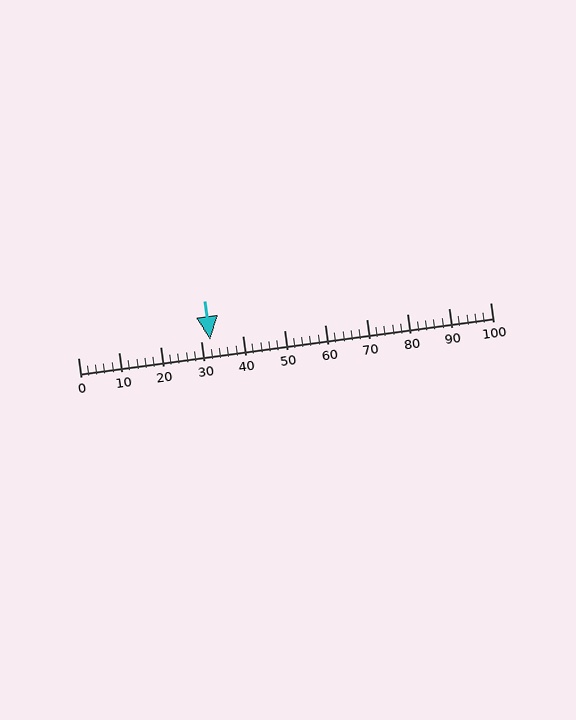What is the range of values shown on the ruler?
The ruler shows values from 0 to 100.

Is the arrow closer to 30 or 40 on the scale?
The arrow is closer to 30.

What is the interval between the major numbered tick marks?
The major tick marks are spaced 10 units apart.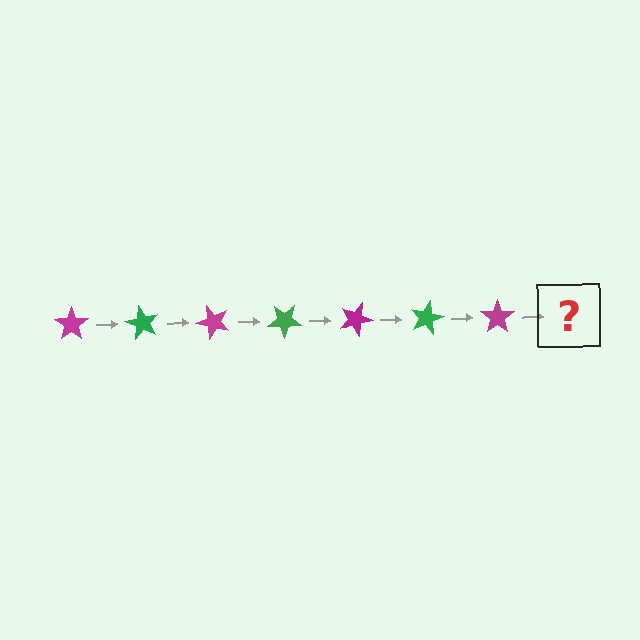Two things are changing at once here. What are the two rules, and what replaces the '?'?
The two rules are that it rotates 60 degrees each step and the color cycles through magenta and green. The '?' should be a green star, rotated 420 degrees from the start.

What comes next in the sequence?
The next element should be a green star, rotated 420 degrees from the start.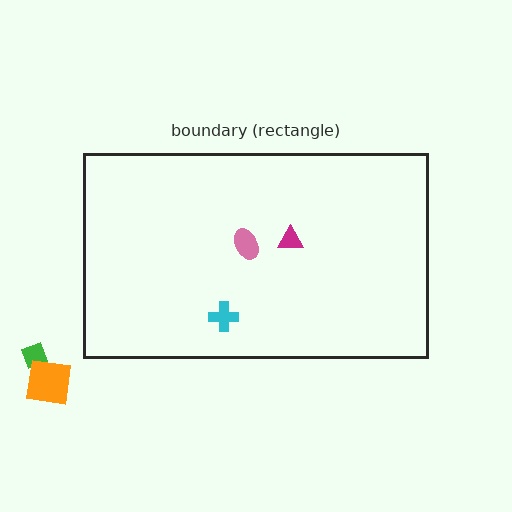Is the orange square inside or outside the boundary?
Outside.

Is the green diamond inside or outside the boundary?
Outside.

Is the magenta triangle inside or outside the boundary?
Inside.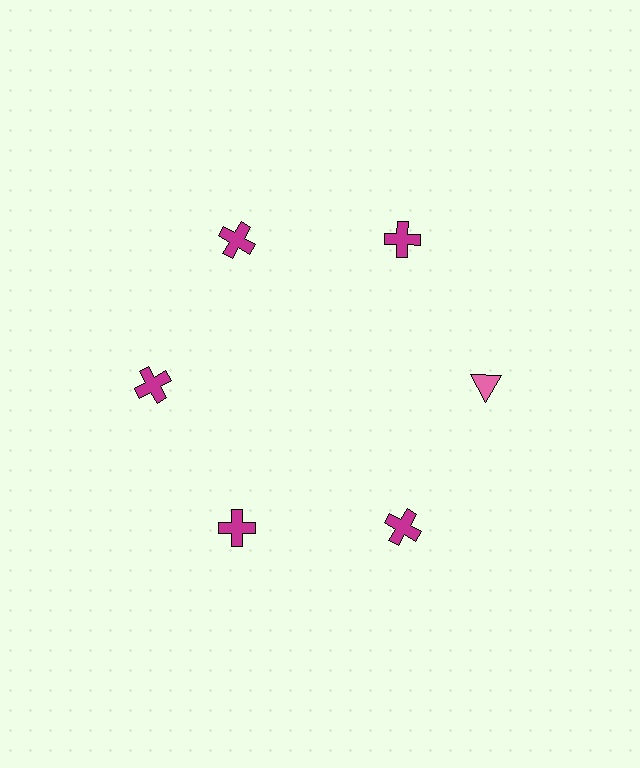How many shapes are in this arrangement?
There are 6 shapes arranged in a ring pattern.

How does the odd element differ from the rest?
It differs in both color (pink instead of magenta) and shape (triangle instead of cross).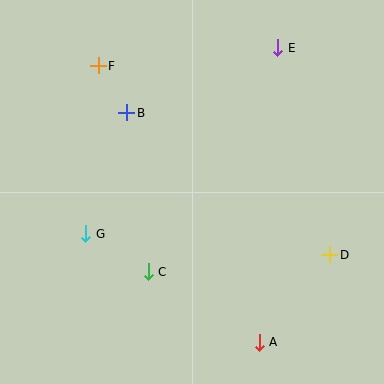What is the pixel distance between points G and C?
The distance between G and C is 74 pixels.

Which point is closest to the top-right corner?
Point E is closest to the top-right corner.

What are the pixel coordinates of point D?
Point D is at (330, 255).